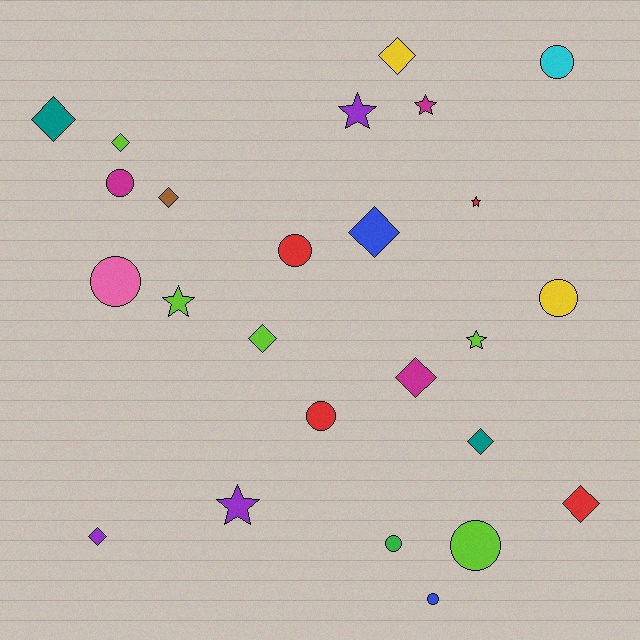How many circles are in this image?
There are 9 circles.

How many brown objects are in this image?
There is 1 brown object.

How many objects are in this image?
There are 25 objects.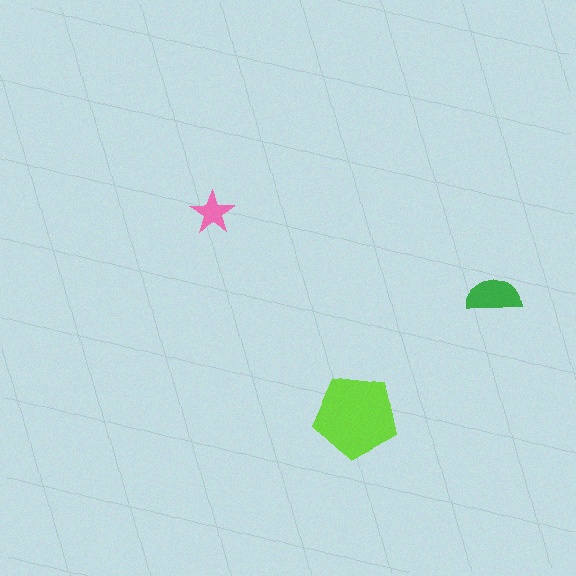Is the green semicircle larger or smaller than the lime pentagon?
Smaller.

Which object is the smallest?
The pink star.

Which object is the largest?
The lime pentagon.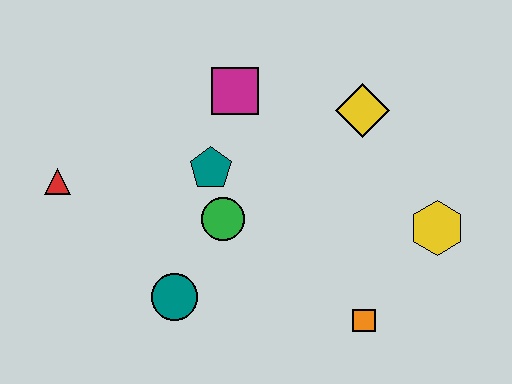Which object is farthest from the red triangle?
The yellow hexagon is farthest from the red triangle.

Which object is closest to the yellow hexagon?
The orange square is closest to the yellow hexagon.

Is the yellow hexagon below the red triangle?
Yes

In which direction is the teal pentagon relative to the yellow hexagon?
The teal pentagon is to the left of the yellow hexagon.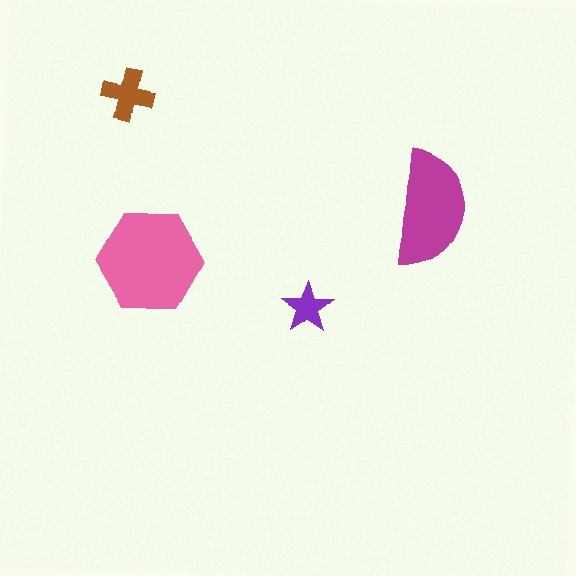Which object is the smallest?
The purple star.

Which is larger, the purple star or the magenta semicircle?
The magenta semicircle.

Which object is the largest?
The pink hexagon.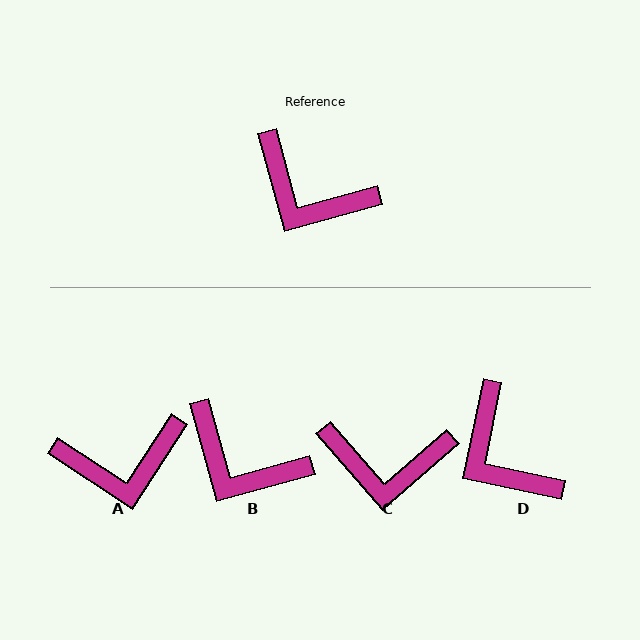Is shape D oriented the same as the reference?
No, it is off by about 27 degrees.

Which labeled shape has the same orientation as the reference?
B.